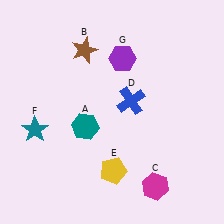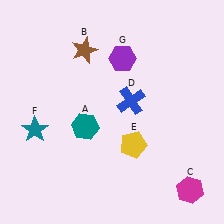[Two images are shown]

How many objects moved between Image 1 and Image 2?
2 objects moved between the two images.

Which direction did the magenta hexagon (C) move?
The magenta hexagon (C) moved right.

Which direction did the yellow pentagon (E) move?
The yellow pentagon (E) moved up.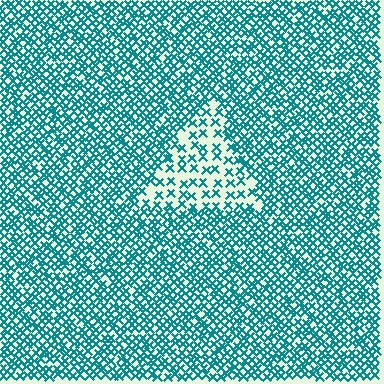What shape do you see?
I see a triangle.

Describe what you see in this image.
The image contains small teal elements arranged at two different densities. A triangle-shaped region is visible where the elements are less densely packed than the surrounding area.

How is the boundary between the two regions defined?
The boundary is defined by a change in element density (approximately 2.3x ratio). All elements are the same color, size, and shape.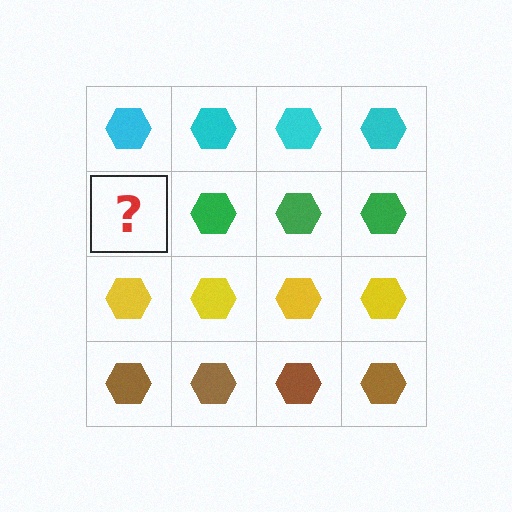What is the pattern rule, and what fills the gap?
The rule is that each row has a consistent color. The gap should be filled with a green hexagon.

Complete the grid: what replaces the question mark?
The question mark should be replaced with a green hexagon.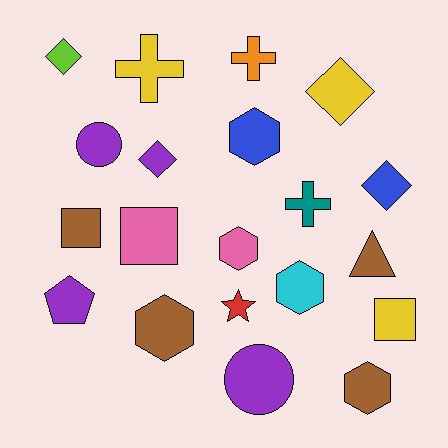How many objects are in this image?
There are 20 objects.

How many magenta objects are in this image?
There are no magenta objects.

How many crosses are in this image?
There are 3 crosses.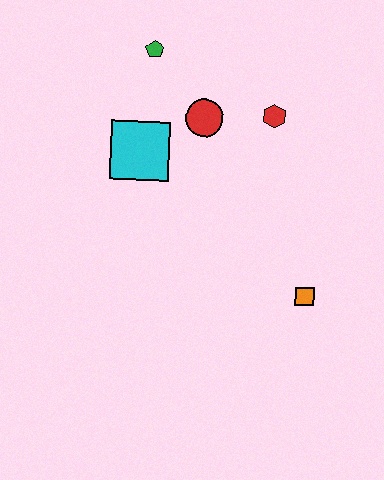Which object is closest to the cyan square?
The red circle is closest to the cyan square.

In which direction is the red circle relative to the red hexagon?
The red circle is to the left of the red hexagon.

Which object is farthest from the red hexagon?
The orange square is farthest from the red hexagon.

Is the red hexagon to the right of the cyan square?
Yes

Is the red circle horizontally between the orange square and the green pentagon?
Yes